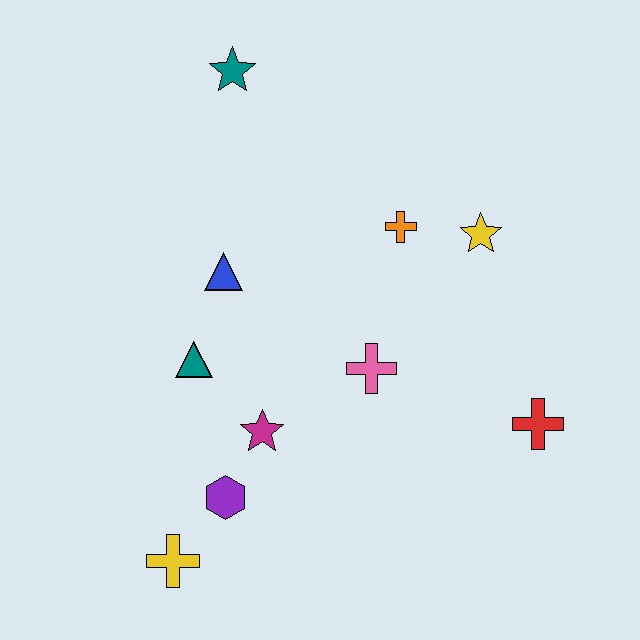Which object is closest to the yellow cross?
The purple hexagon is closest to the yellow cross.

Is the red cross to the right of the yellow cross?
Yes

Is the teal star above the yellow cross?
Yes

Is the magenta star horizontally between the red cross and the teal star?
Yes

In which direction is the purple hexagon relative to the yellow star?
The purple hexagon is below the yellow star.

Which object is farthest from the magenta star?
The teal star is farthest from the magenta star.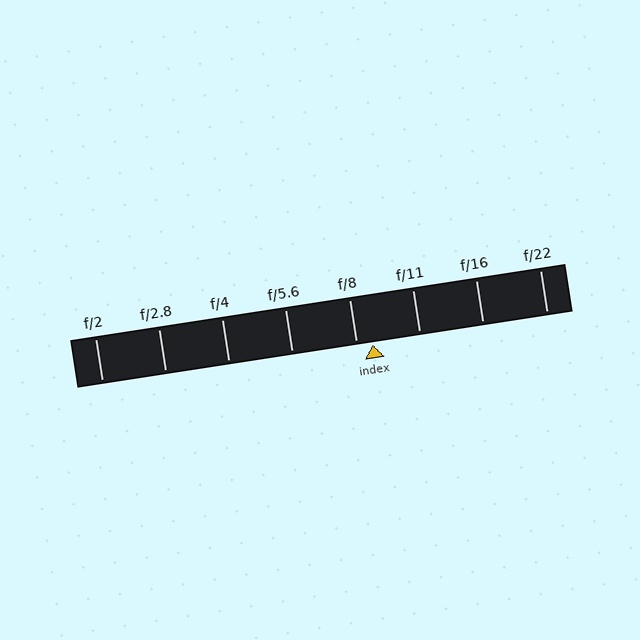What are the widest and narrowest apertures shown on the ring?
The widest aperture shown is f/2 and the narrowest is f/22.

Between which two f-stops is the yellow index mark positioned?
The index mark is between f/8 and f/11.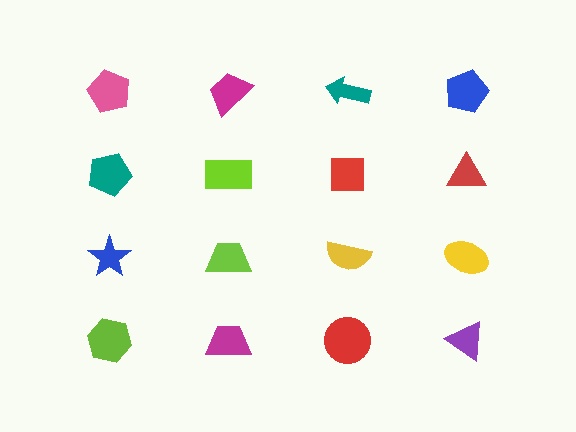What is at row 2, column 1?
A teal pentagon.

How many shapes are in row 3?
4 shapes.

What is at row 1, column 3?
A teal arrow.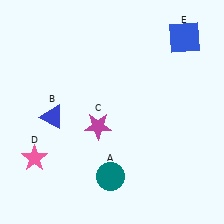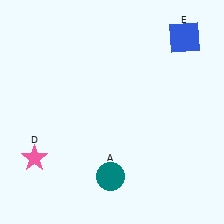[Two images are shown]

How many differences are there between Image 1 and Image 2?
There are 2 differences between the two images.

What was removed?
The blue triangle (B), the magenta star (C) were removed in Image 2.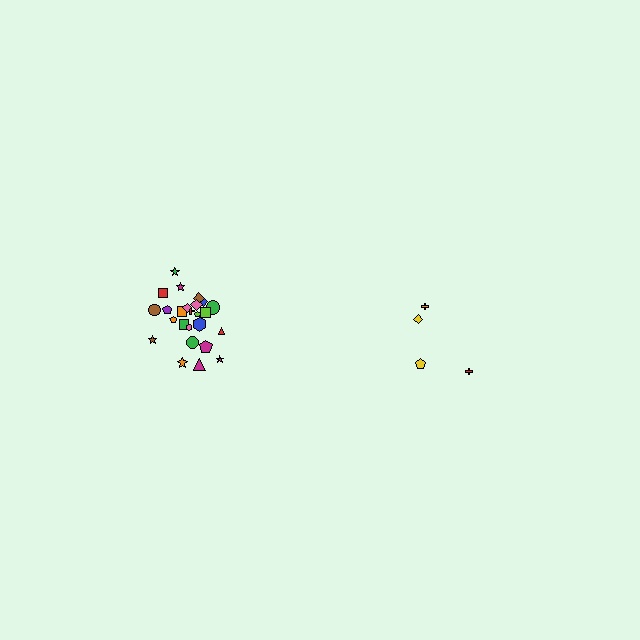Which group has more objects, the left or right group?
The left group.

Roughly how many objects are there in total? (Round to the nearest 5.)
Roughly 30 objects in total.